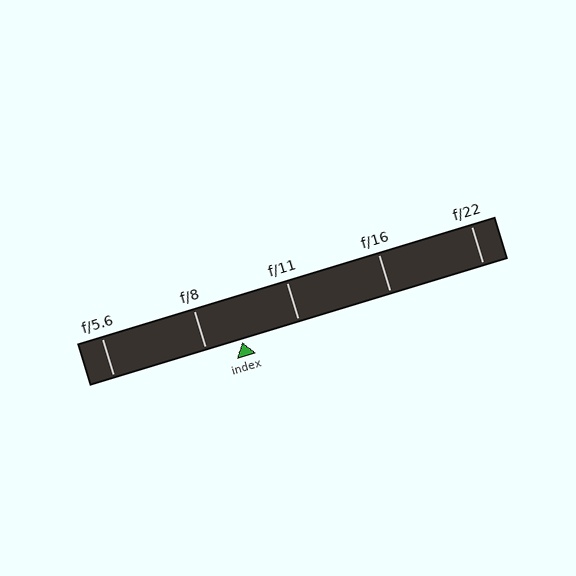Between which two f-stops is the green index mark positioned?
The index mark is between f/8 and f/11.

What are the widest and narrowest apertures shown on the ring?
The widest aperture shown is f/5.6 and the narrowest is f/22.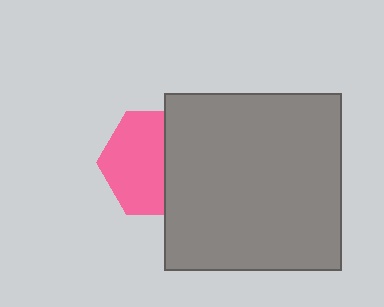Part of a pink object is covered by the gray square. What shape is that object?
It is a hexagon.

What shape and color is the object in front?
The object in front is a gray square.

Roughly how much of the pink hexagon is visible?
About half of it is visible (roughly 59%).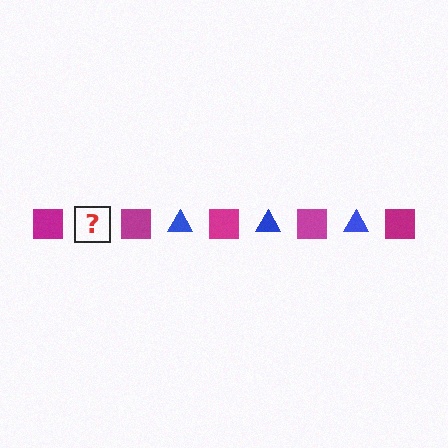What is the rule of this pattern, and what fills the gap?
The rule is that the pattern alternates between magenta square and blue triangle. The gap should be filled with a blue triangle.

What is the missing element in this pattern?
The missing element is a blue triangle.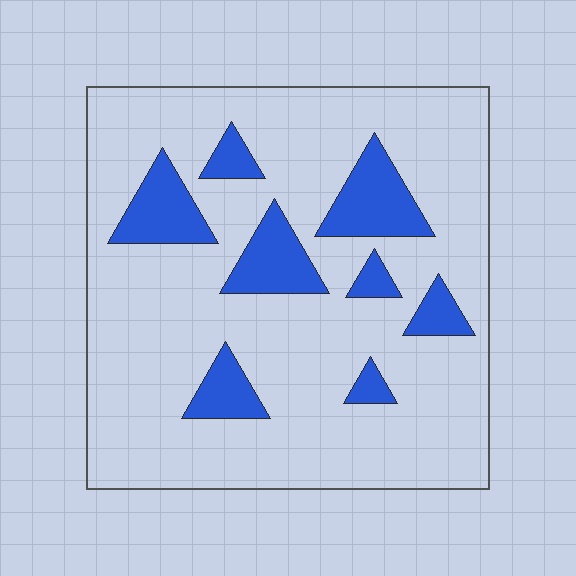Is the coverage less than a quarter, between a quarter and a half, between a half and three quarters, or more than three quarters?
Less than a quarter.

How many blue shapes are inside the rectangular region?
8.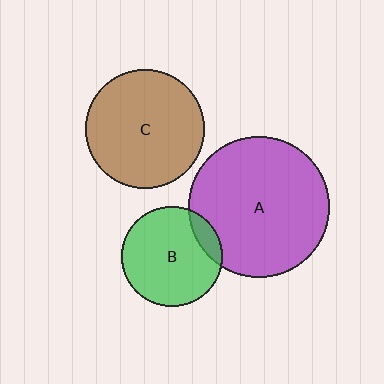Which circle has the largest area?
Circle A (purple).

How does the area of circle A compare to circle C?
Approximately 1.4 times.